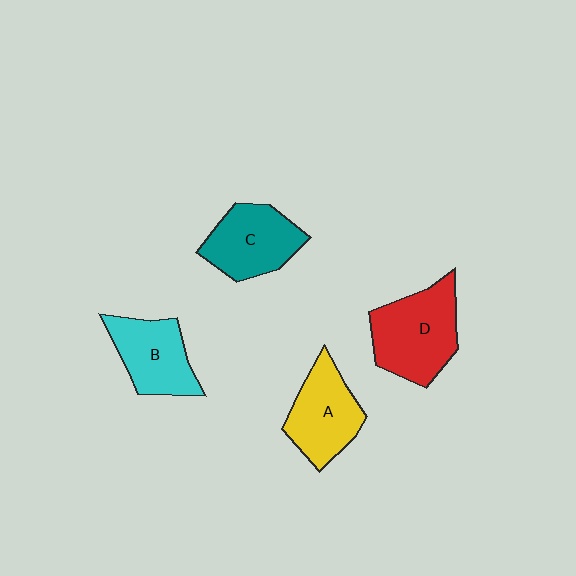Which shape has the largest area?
Shape D (red).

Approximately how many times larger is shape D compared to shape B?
Approximately 1.3 times.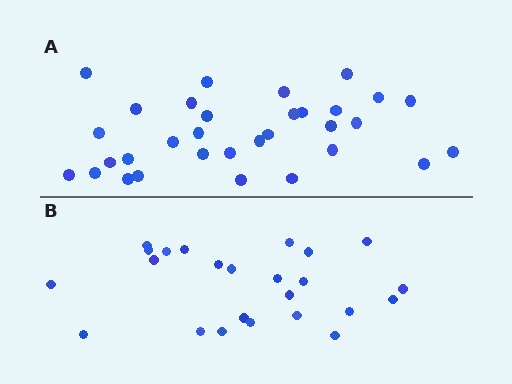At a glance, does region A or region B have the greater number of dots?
Region A (the top region) has more dots.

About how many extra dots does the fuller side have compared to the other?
Region A has roughly 8 or so more dots than region B.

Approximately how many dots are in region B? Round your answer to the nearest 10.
About 20 dots. (The exact count is 24, which rounds to 20.)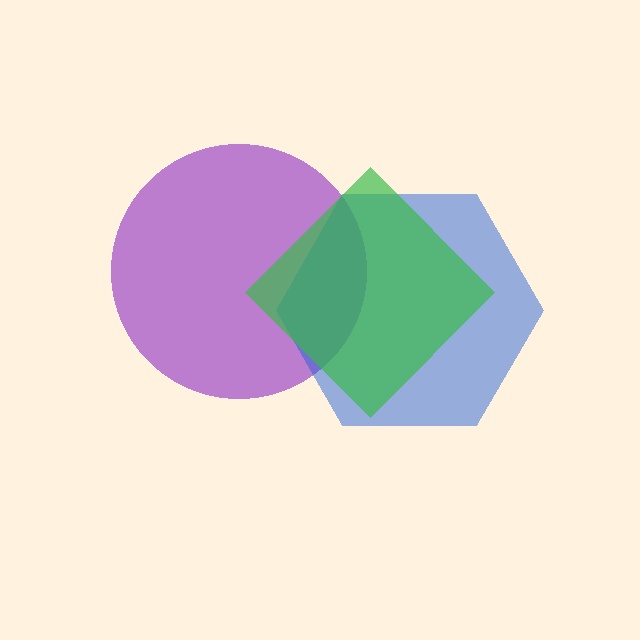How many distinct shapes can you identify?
There are 3 distinct shapes: a purple circle, a blue hexagon, a green diamond.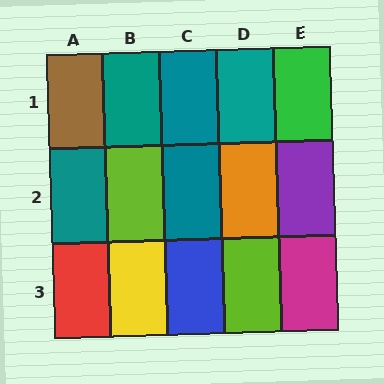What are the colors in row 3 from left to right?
Red, yellow, blue, lime, magenta.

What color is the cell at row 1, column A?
Brown.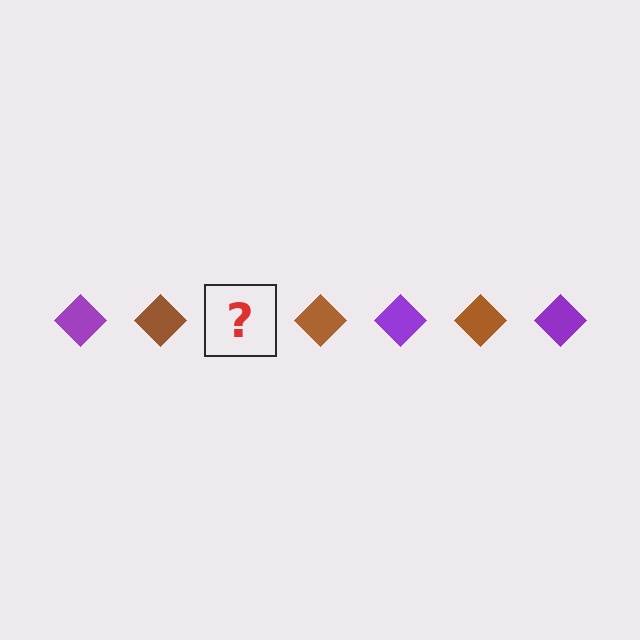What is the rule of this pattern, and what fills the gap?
The rule is that the pattern cycles through purple, brown diamonds. The gap should be filled with a purple diamond.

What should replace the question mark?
The question mark should be replaced with a purple diamond.